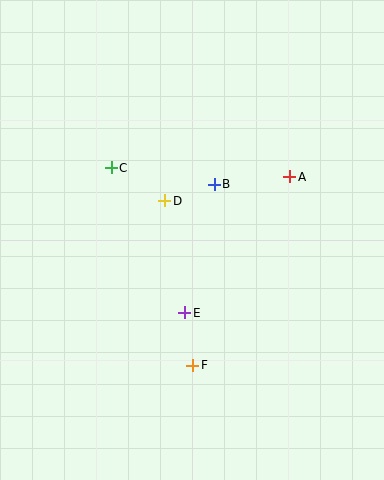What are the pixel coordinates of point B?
Point B is at (214, 184).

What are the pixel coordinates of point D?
Point D is at (165, 201).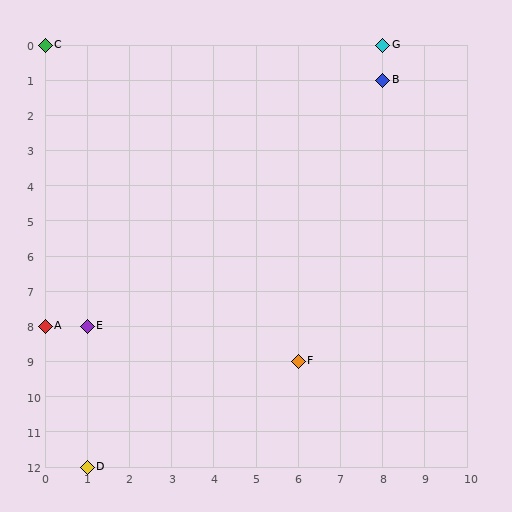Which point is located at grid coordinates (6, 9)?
Point F is at (6, 9).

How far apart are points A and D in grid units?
Points A and D are 1 column and 4 rows apart (about 4.1 grid units diagonally).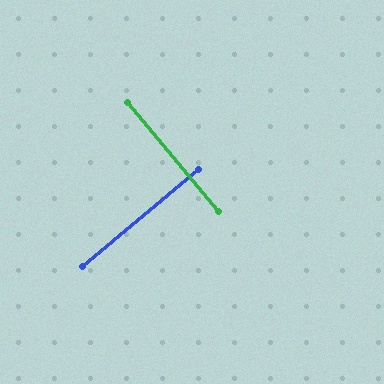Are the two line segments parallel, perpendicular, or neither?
Perpendicular — they meet at approximately 90°.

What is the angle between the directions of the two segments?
Approximately 90 degrees.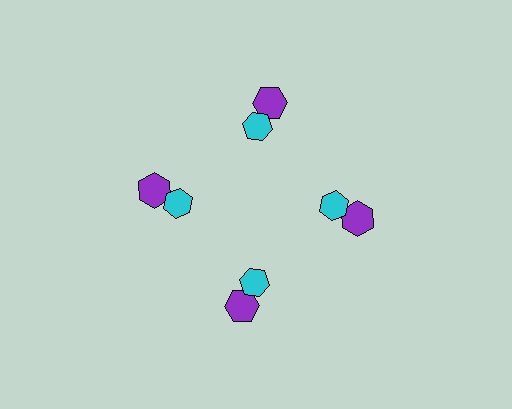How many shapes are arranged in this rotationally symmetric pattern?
There are 8 shapes, arranged in 4 groups of 2.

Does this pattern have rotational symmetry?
Yes, this pattern has 4-fold rotational symmetry. It looks the same after rotating 90 degrees around the center.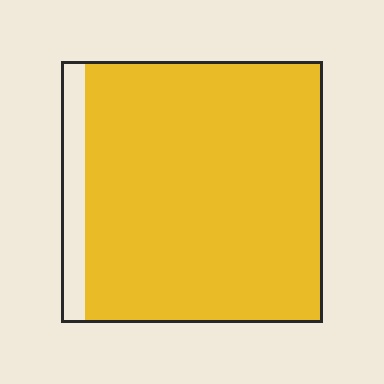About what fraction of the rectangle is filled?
About nine tenths (9/10).